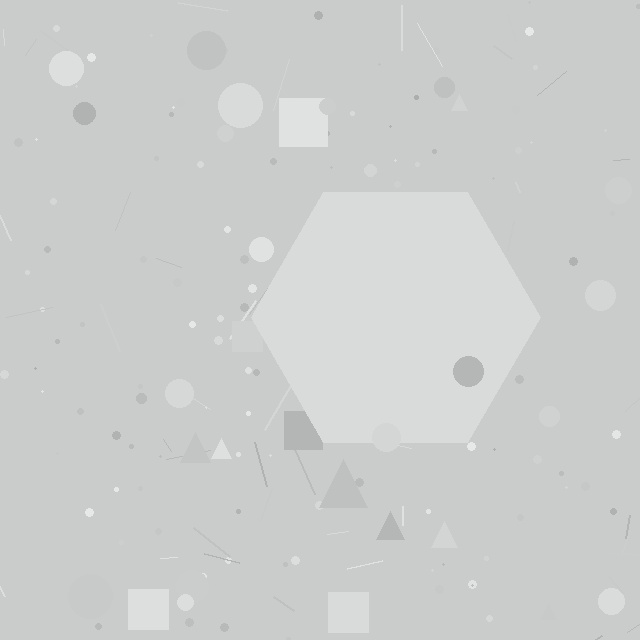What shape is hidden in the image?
A hexagon is hidden in the image.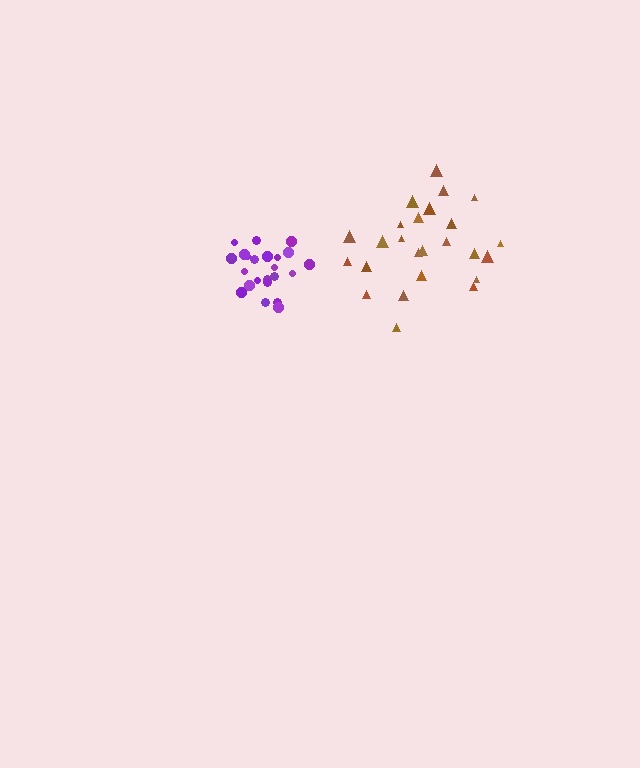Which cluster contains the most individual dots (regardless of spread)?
Brown (25).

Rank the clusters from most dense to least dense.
purple, brown.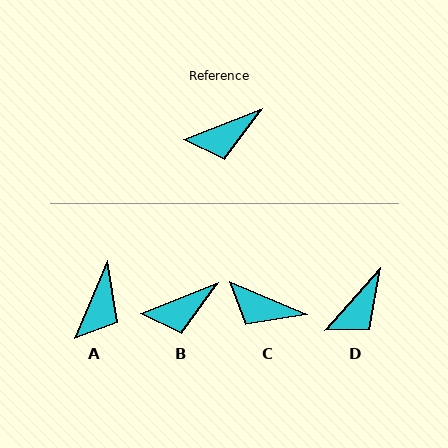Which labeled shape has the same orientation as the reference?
B.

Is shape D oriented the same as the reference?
No, it is off by about 26 degrees.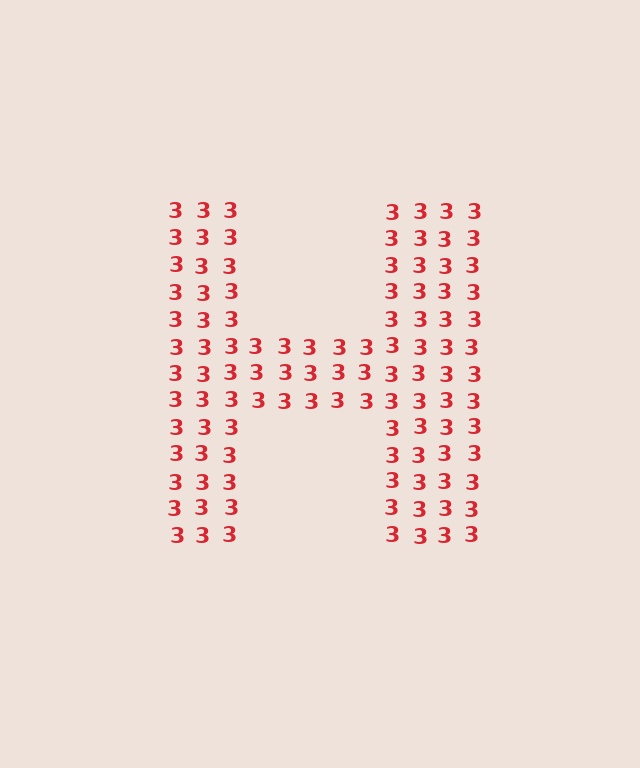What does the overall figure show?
The overall figure shows the letter H.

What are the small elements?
The small elements are digit 3's.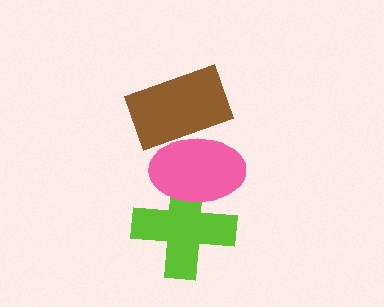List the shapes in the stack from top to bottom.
From top to bottom: the brown rectangle, the pink ellipse, the lime cross.